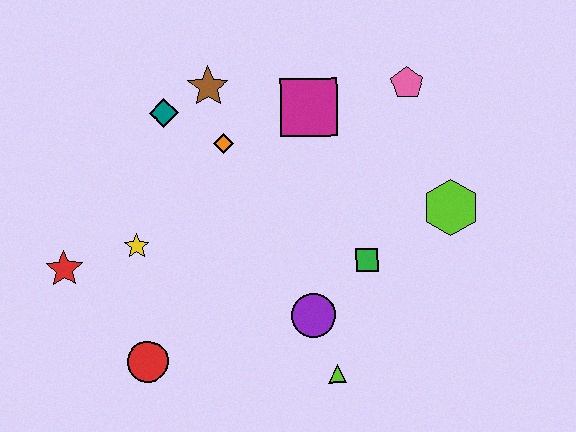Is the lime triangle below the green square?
Yes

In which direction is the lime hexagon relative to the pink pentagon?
The lime hexagon is below the pink pentagon.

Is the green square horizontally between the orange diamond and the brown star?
No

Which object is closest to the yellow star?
The red star is closest to the yellow star.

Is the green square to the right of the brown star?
Yes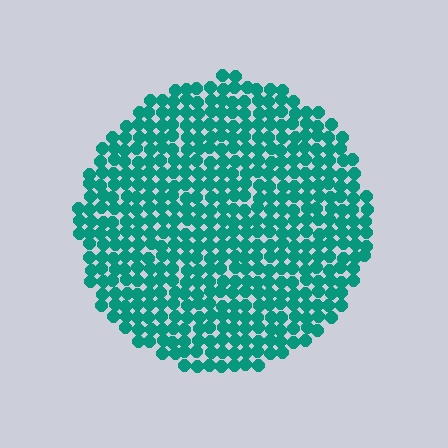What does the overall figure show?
The overall figure shows a circle.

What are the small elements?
The small elements are circles.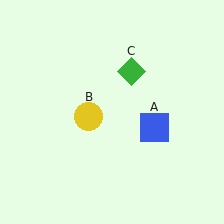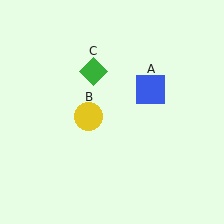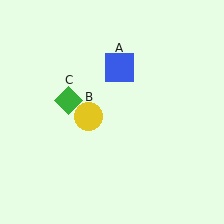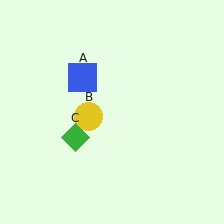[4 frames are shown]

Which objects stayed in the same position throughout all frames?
Yellow circle (object B) remained stationary.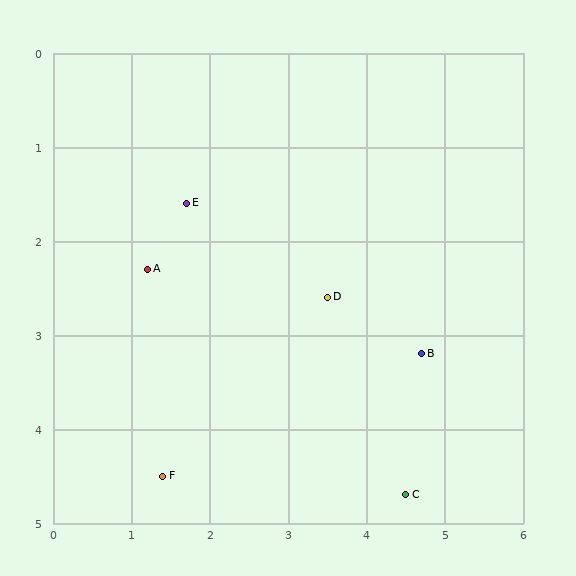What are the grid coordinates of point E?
Point E is at approximately (1.7, 1.6).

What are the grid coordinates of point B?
Point B is at approximately (4.7, 3.2).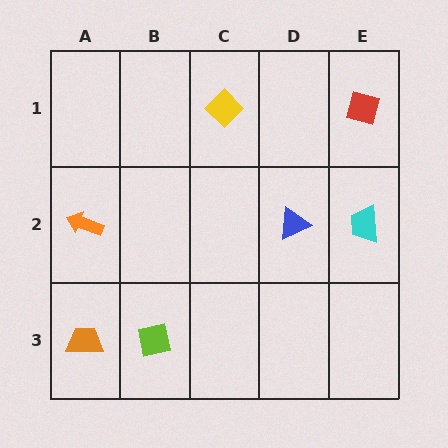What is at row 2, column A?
An orange arrow.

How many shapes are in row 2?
3 shapes.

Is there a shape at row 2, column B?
No, that cell is empty.